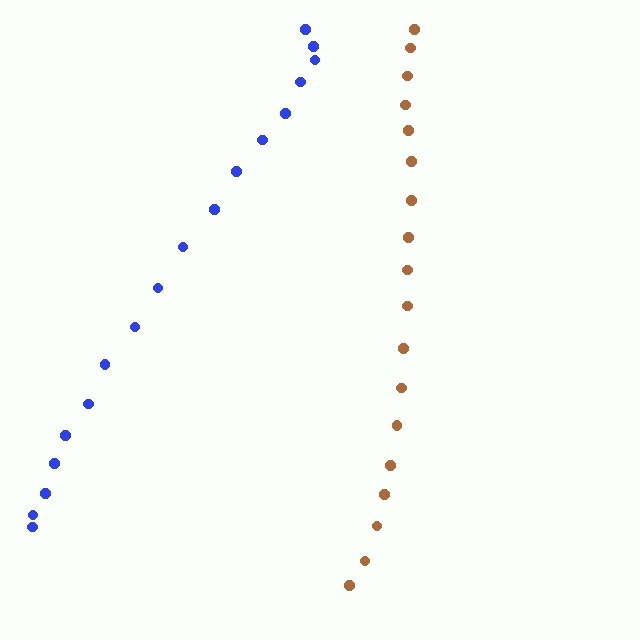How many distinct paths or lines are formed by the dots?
There are 2 distinct paths.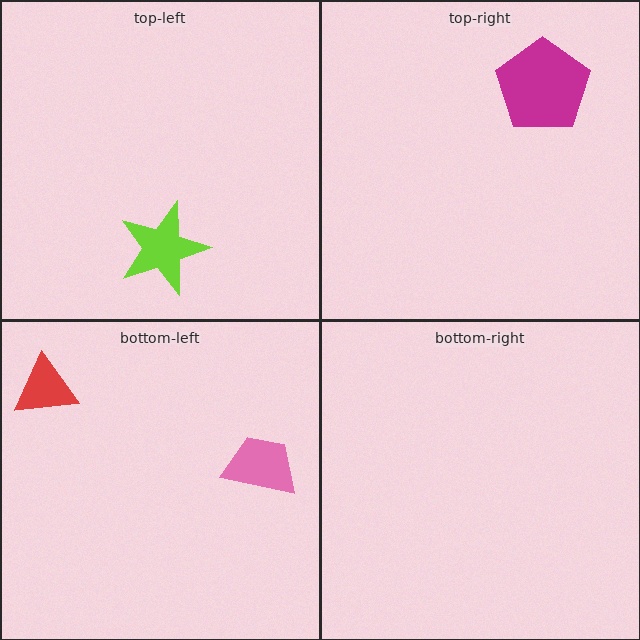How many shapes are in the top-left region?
1.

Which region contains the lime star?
The top-left region.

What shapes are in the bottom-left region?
The red triangle, the pink trapezoid.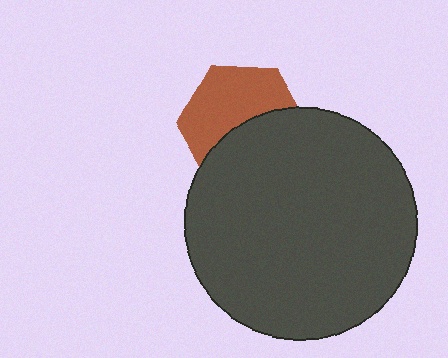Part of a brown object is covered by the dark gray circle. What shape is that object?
It is a hexagon.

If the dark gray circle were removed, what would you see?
You would see the complete brown hexagon.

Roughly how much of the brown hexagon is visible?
About half of it is visible (roughly 53%).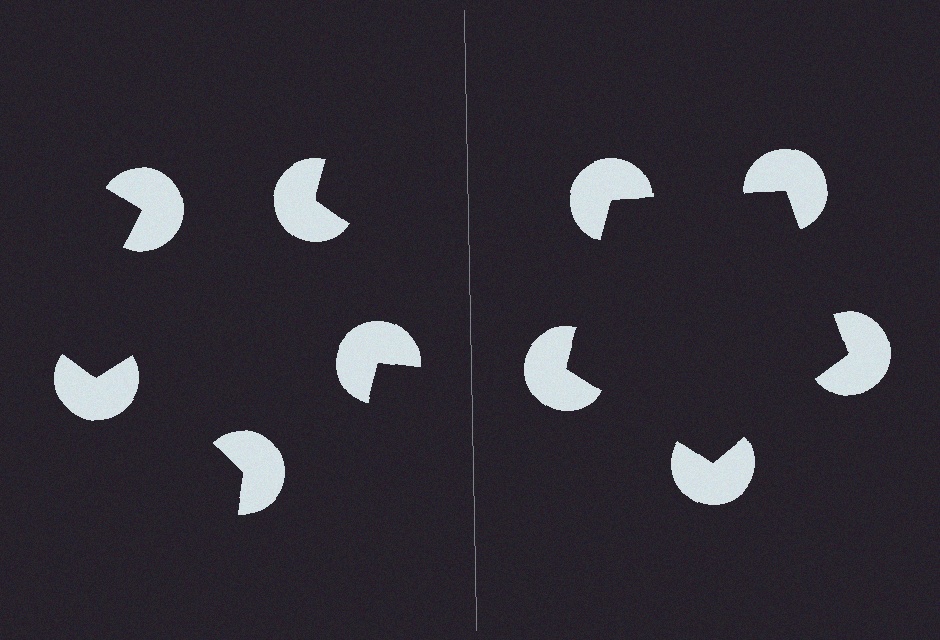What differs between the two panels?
The pac-man discs are positioned identically on both sides; only the wedge orientations differ. On the right they align to a pentagon; on the left they are misaligned.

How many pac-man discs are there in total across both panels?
10 — 5 on each side.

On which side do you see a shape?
An illusory pentagon appears on the right side. On the left side the wedge cuts are rotated, so no coherent shape forms.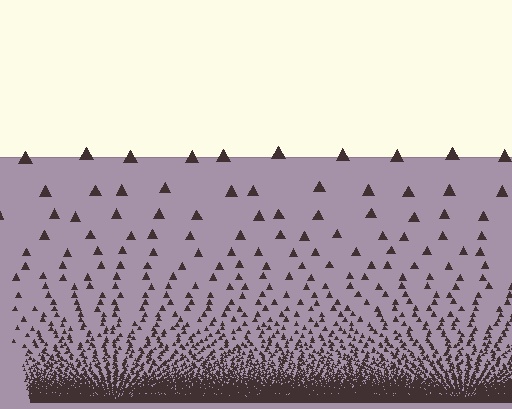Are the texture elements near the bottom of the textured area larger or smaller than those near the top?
Smaller. The gradient is inverted — elements near the bottom are smaller and denser.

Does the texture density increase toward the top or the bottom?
Density increases toward the bottom.